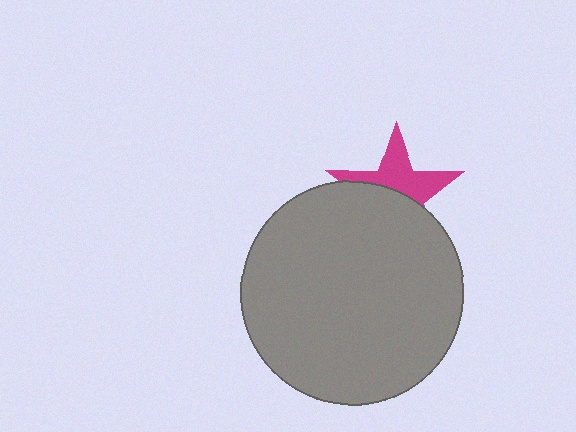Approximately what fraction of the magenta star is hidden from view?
Roughly 52% of the magenta star is hidden behind the gray circle.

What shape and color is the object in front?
The object in front is a gray circle.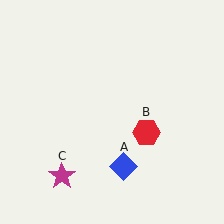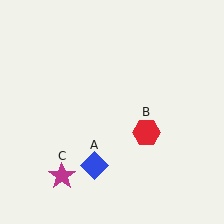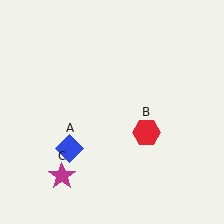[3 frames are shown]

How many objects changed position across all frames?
1 object changed position: blue diamond (object A).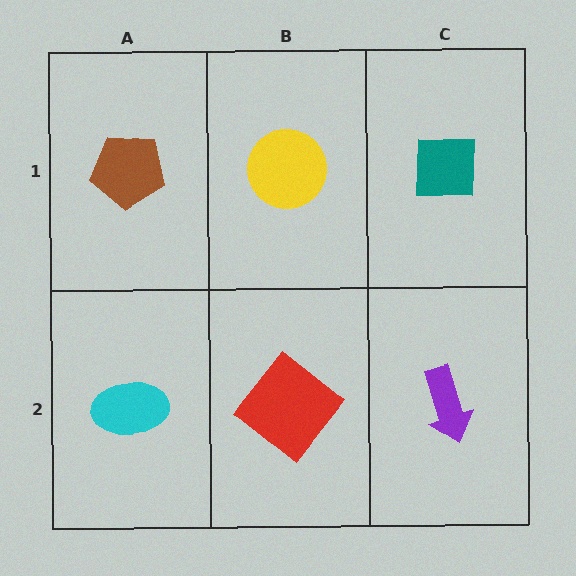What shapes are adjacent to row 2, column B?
A yellow circle (row 1, column B), a cyan ellipse (row 2, column A), a purple arrow (row 2, column C).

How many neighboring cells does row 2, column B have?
3.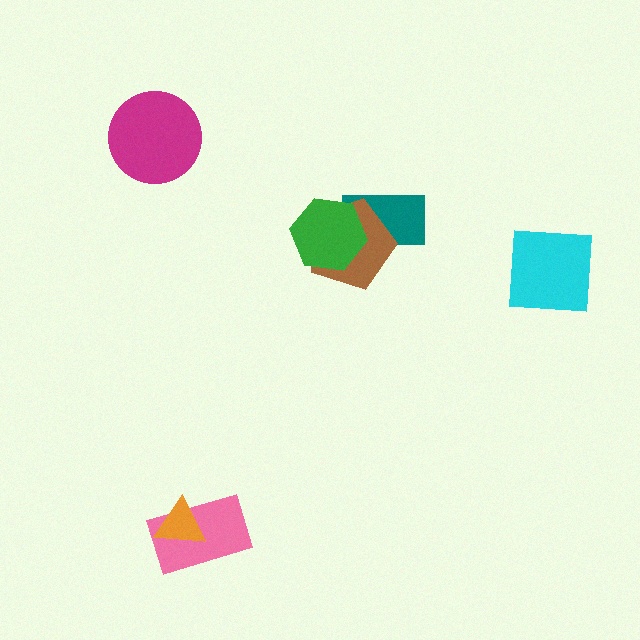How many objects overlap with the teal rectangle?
2 objects overlap with the teal rectangle.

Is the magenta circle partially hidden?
No, no other shape covers it.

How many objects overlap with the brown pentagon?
2 objects overlap with the brown pentagon.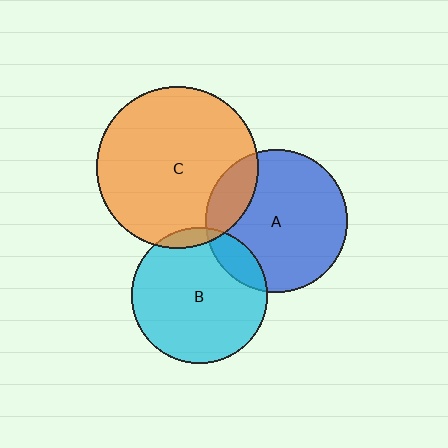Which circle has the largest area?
Circle C (orange).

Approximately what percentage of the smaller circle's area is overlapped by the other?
Approximately 15%.